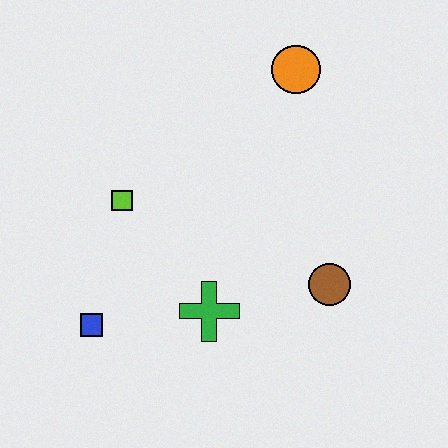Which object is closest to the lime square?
The blue square is closest to the lime square.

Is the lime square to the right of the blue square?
Yes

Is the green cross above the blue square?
Yes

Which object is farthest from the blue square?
The orange circle is farthest from the blue square.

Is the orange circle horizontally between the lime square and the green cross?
No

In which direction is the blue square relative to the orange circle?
The blue square is below the orange circle.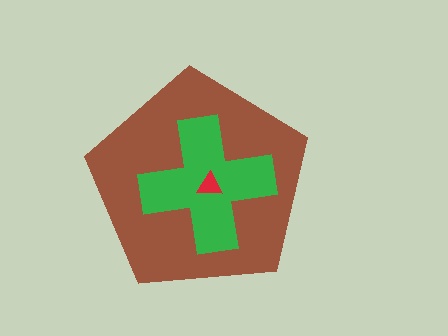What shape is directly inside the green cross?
The red triangle.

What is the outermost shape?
The brown pentagon.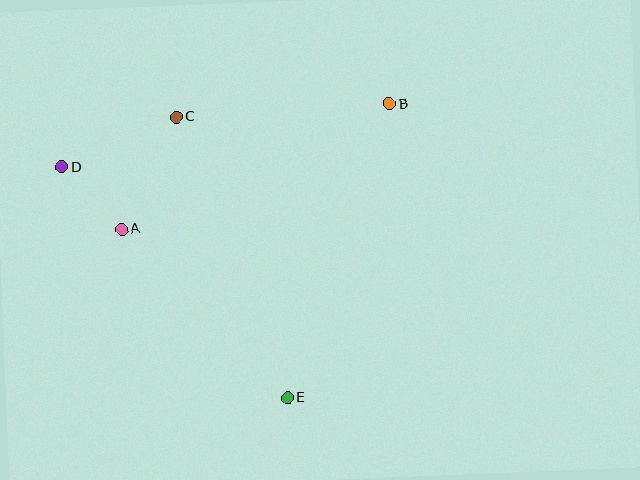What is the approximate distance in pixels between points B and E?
The distance between B and E is approximately 311 pixels.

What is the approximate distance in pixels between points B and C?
The distance between B and C is approximately 213 pixels.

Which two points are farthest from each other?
Points B and D are farthest from each other.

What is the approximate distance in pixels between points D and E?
The distance between D and E is approximately 323 pixels.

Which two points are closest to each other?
Points A and D are closest to each other.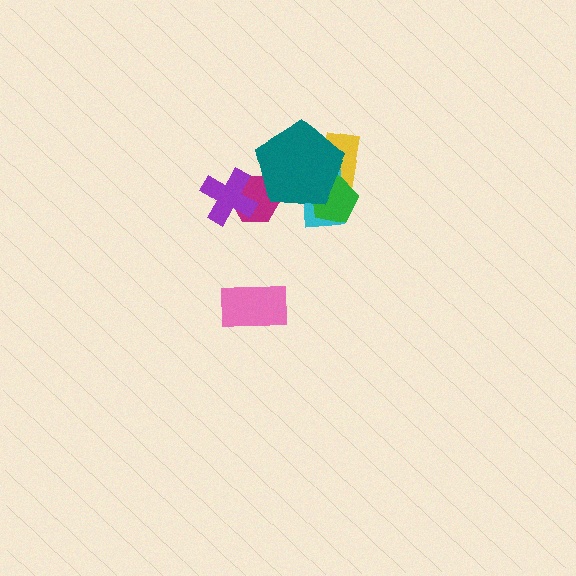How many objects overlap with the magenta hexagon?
2 objects overlap with the magenta hexagon.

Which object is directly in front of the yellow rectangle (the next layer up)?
The cyan rectangle is directly in front of the yellow rectangle.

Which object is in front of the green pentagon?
The teal pentagon is in front of the green pentagon.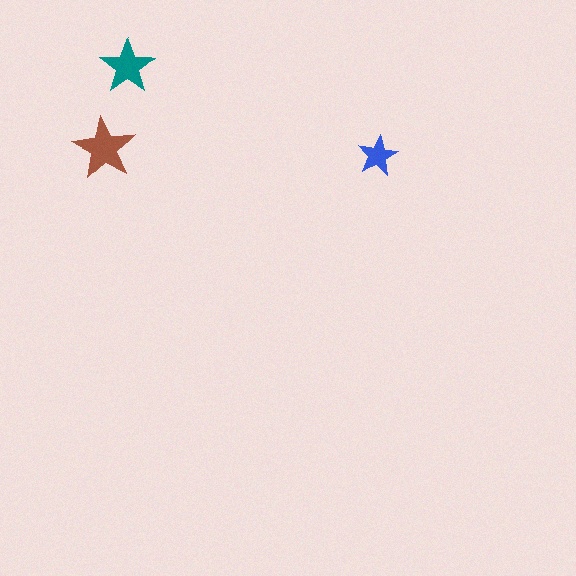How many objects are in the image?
There are 3 objects in the image.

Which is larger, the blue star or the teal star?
The teal one.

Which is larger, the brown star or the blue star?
The brown one.